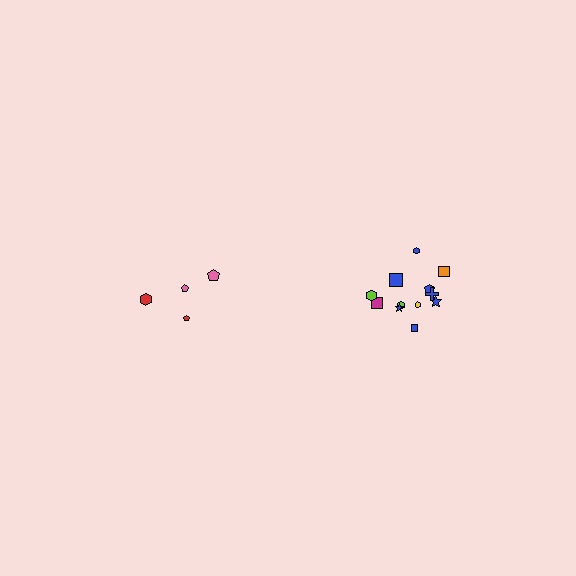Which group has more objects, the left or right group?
The right group.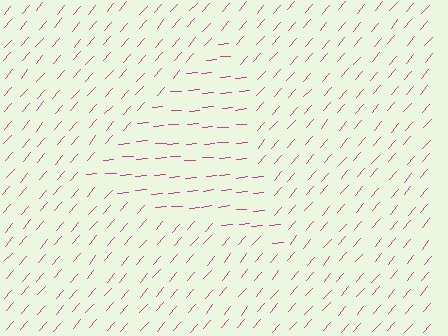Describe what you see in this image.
The image is filled with small magenta line segments. A triangle region in the image has lines oriented differently from the surrounding lines, creating a visible texture boundary.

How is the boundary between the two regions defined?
The boundary is defined purely by a change in line orientation (approximately 45 degrees difference). All lines are the same color and thickness.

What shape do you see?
I see a triangle.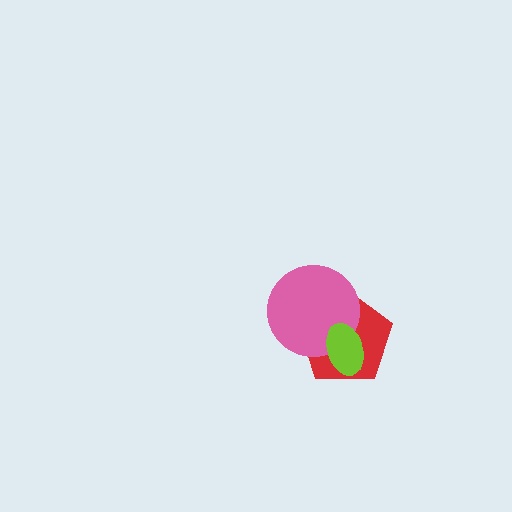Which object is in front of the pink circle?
The lime ellipse is in front of the pink circle.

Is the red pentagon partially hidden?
Yes, it is partially covered by another shape.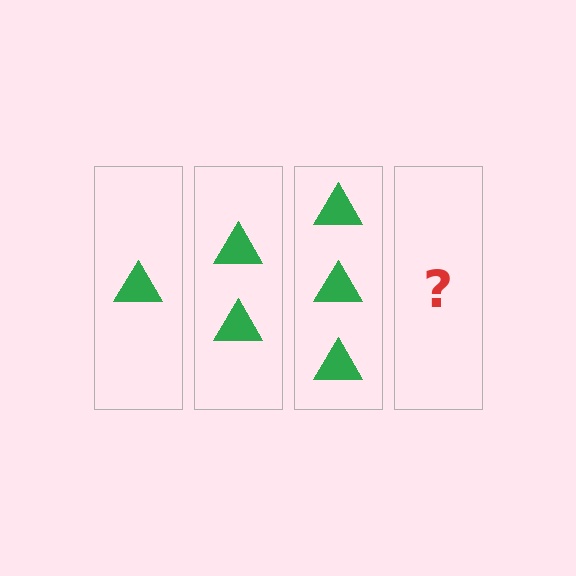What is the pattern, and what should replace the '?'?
The pattern is that each step adds one more triangle. The '?' should be 4 triangles.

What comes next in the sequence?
The next element should be 4 triangles.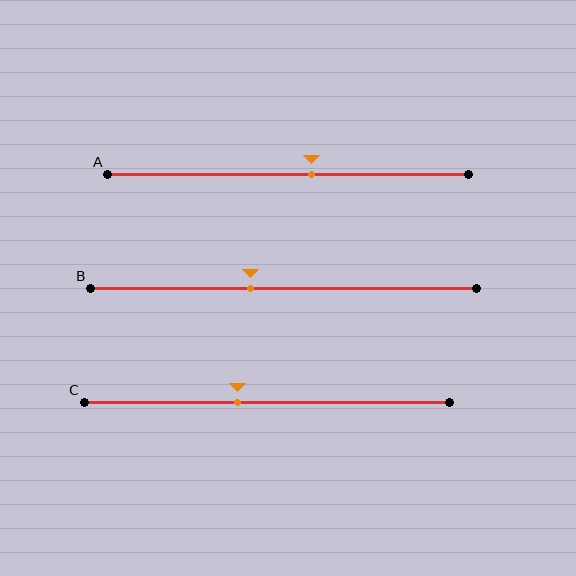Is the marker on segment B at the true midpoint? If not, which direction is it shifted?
No, the marker on segment B is shifted to the left by about 9% of the segment length.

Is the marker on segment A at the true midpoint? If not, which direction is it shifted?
No, the marker on segment A is shifted to the right by about 6% of the segment length.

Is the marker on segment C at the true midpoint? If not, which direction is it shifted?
No, the marker on segment C is shifted to the left by about 8% of the segment length.